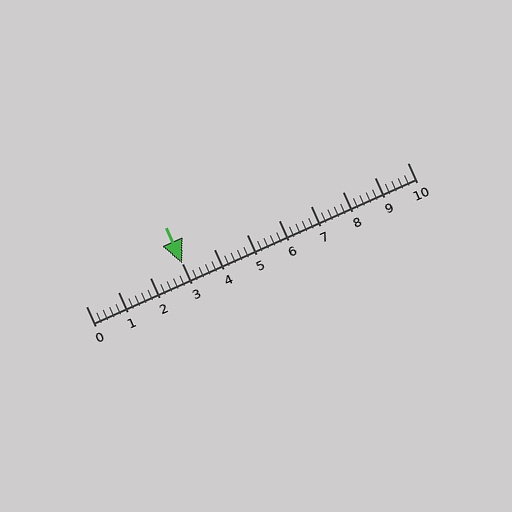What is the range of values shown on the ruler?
The ruler shows values from 0 to 10.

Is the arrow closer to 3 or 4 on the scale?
The arrow is closer to 3.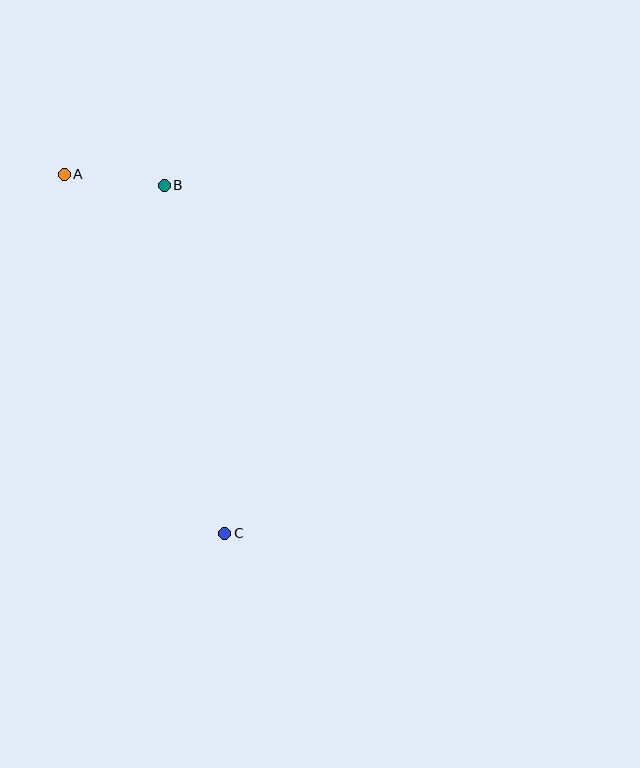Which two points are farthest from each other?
Points A and C are farthest from each other.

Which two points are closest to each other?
Points A and B are closest to each other.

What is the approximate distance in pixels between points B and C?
The distance between B and C is approximately 353 pixels.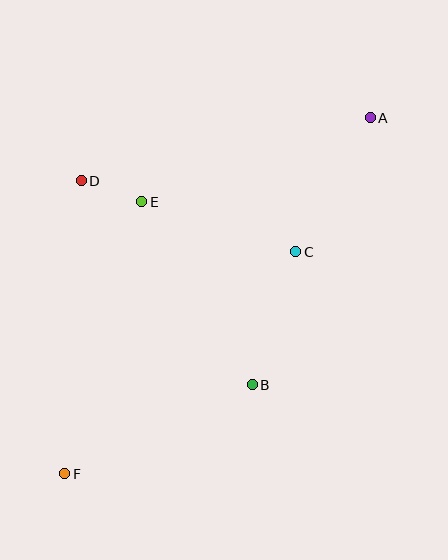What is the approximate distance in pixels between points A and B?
The distance between A and B is approximately 292 pixels.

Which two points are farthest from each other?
Points A and F are farthest from each other.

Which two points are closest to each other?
Points D and E are closest to each other.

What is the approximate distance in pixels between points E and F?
The distance between E and F is approximately 283 pixels.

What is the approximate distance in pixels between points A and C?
The distance between A and C is approximately 153 pixels.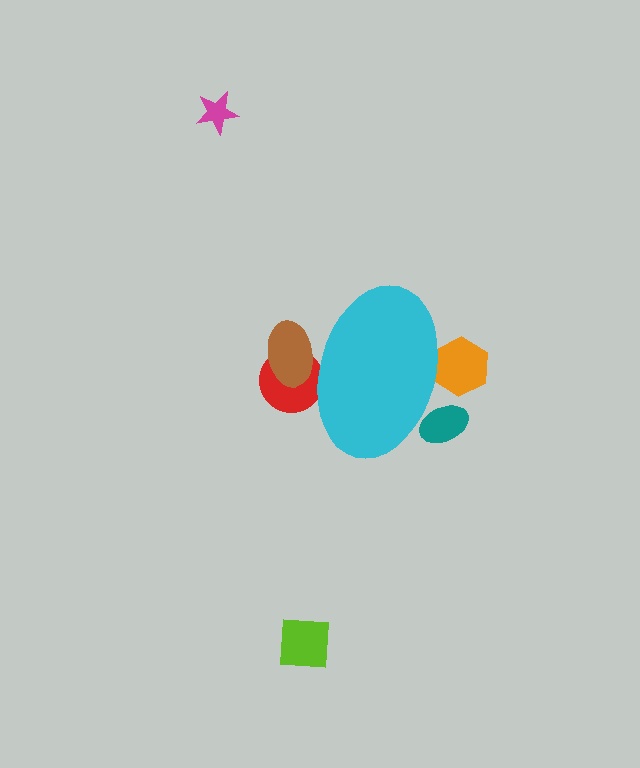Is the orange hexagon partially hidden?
Yes, the orange hexagon is partially hidden behind the cyan ellipse.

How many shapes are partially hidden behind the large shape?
4 shapes are partially hidden.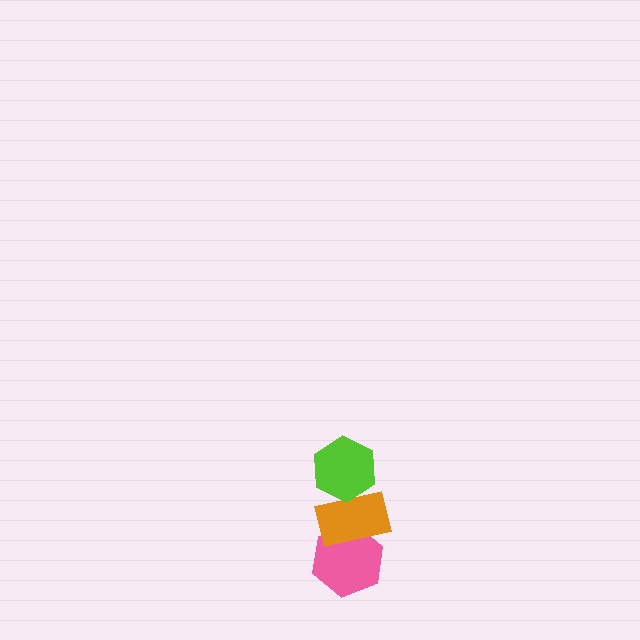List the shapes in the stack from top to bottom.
From top to bottom: the lime hexagon, the orange rectangle, the pink hexagon.